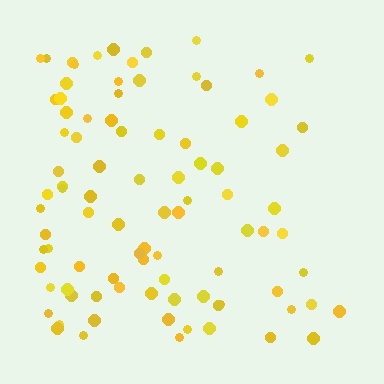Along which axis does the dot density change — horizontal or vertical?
Horizontal.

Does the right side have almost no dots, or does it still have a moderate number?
Still a moderate number, just noticeably fewer than the left.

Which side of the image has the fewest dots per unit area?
The right.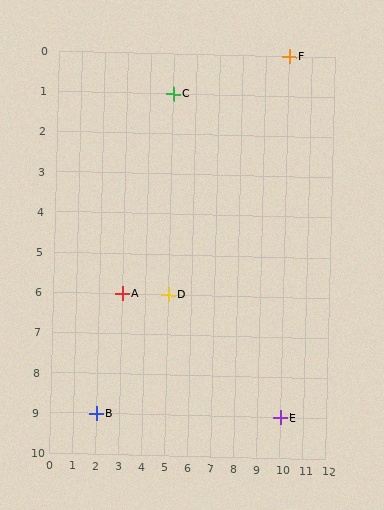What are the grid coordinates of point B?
Point B is at grid coordinates (2, 9).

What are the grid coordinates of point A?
Point A is at grid coordinates (3, 6).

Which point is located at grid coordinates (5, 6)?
Point D is at (5, 6).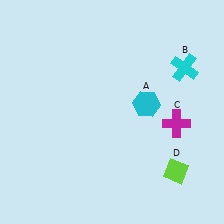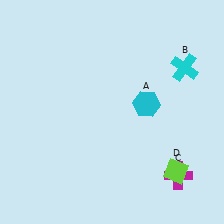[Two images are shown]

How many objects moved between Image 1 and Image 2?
1 object moved between the two images.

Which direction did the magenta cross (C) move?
The magenta cross (C) moved down.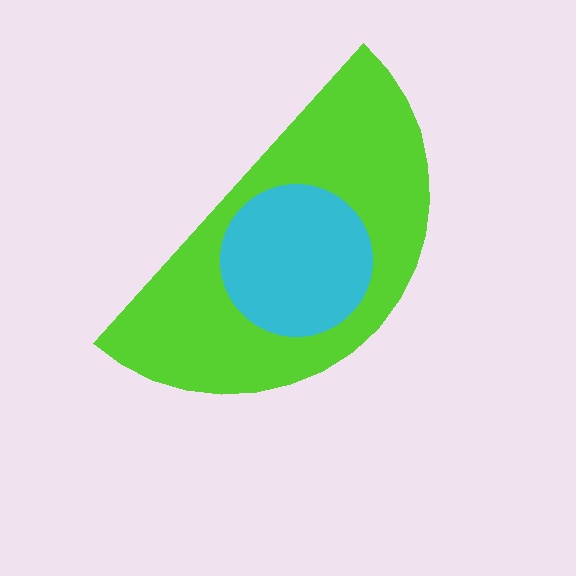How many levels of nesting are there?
2.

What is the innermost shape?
The cyan circle.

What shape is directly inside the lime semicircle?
The cyan circle.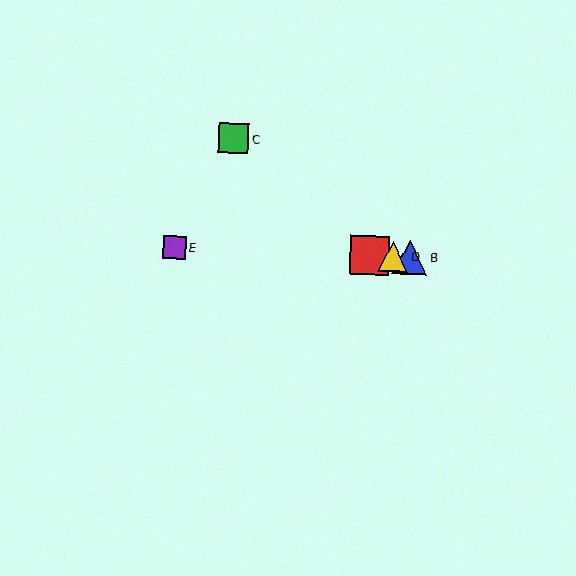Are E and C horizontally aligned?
No, E is at y≈248 and C is at y≈138.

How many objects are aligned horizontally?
4 objects (A, B, D, E) are aligned horizontally.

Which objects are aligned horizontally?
Objects A, B, D, E are aligned horizontally.